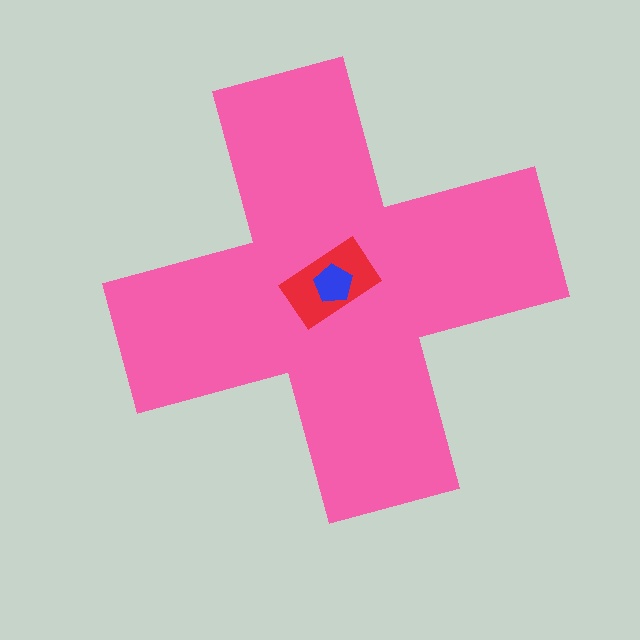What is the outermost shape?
The pink cross.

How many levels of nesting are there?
3.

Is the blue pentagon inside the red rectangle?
Yes.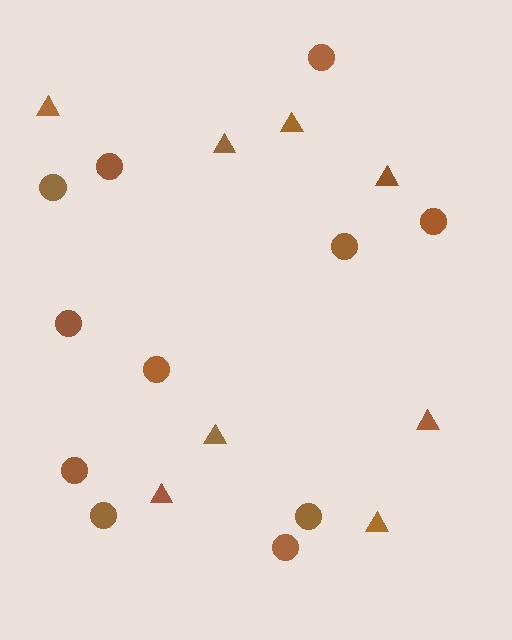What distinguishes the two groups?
There are 2 groups: one group of circles (11) and one group of triangles (8).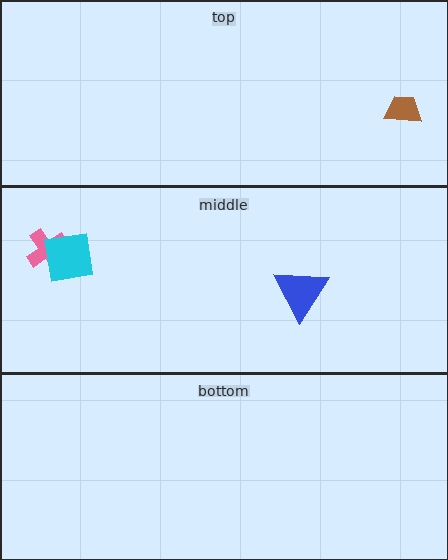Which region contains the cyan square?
The middle region.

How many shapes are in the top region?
1.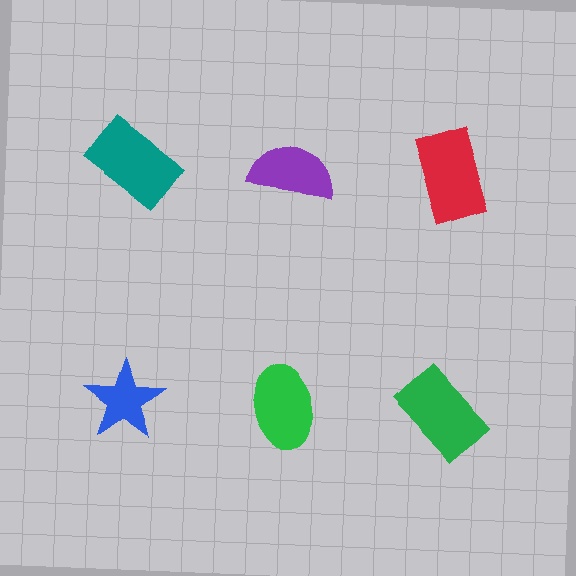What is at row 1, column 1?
A teal rectangle.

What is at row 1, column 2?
A purple semicircle.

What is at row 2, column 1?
A blue star.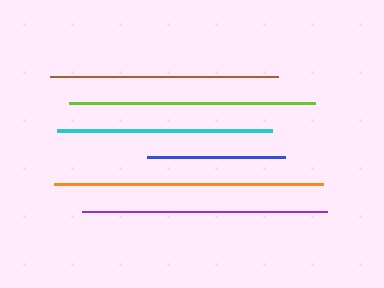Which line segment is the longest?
The orange line is the longest at approximately 269 pixels.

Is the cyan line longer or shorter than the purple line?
The purple line is longer than the cyan line.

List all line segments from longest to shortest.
From longest to shortest: orange, lime, purple, brown, cyan, blue.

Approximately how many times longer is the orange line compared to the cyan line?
The orange line is approximately 1.3 times the length of the cyan line.